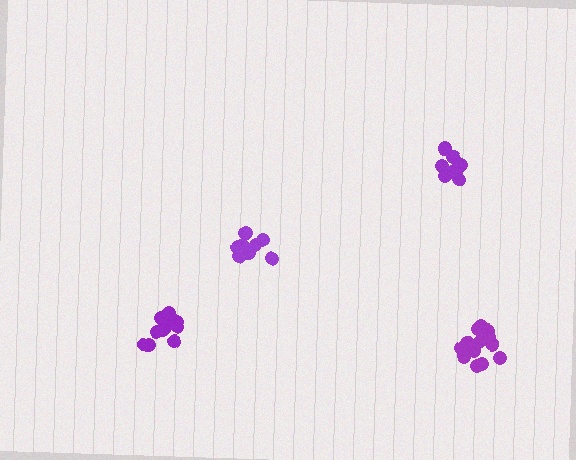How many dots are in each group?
Group 1: 10 dots, Group 2: 12 dots, Group 3: 16 dots, Group 4: 12 dots (50 total).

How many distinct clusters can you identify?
There are 4 distinct clusters.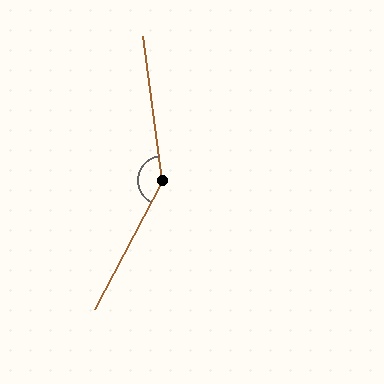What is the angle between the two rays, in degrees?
Approximately 144 degrees.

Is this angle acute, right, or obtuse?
It is obtuse.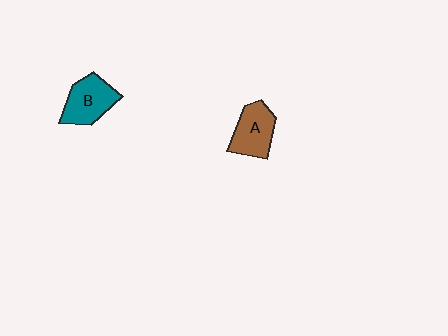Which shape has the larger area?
Shape B (teal).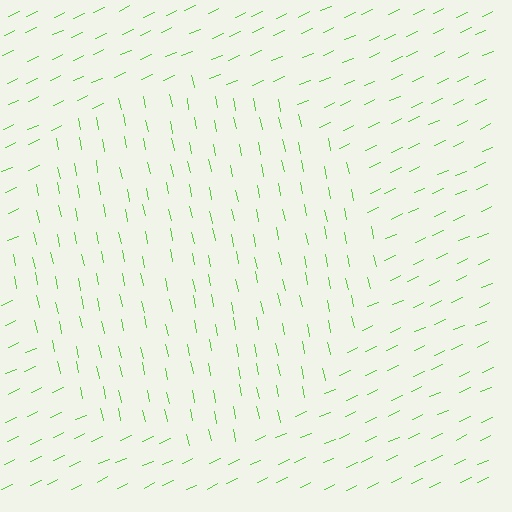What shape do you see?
I see a circle.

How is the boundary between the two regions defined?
The boundary is defined purely by a change in line orientation (approximately 77 degrees difference). All lines are the same color and thickness.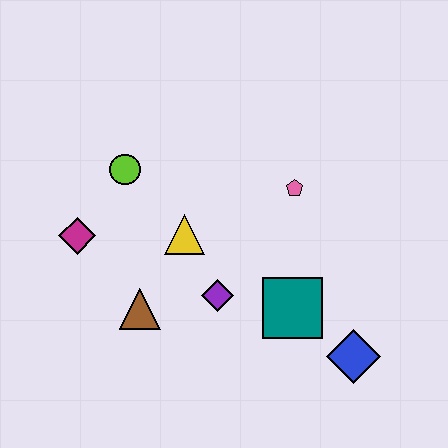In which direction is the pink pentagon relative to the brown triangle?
The pink pentagon is to the right of the brown triangle.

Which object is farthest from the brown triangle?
The blue diamond is farthest from the brown triangle.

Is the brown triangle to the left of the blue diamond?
Yes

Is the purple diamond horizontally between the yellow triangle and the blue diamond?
Yes